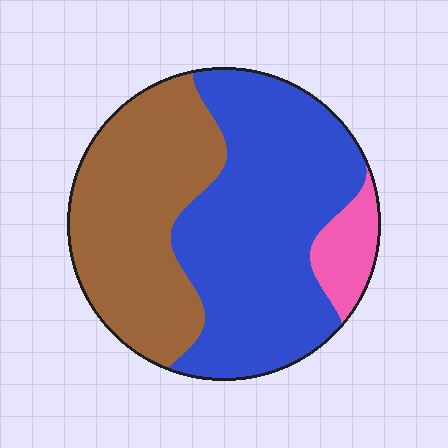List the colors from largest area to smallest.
From largest to smallest: blue, brown, pink.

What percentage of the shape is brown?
Brown covers around 40% of the shape.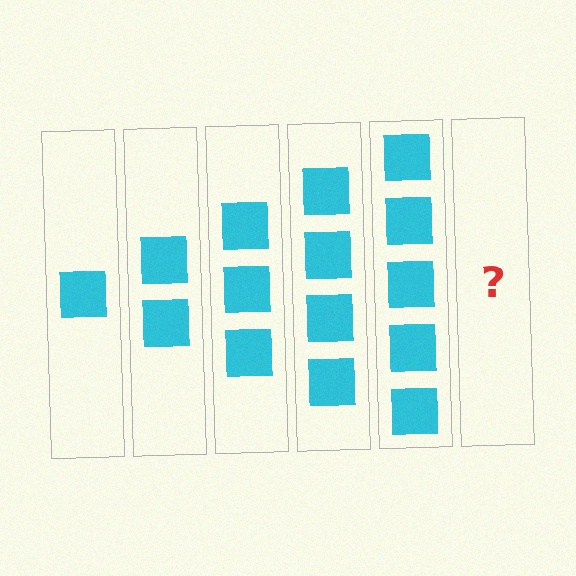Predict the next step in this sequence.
The next step is 6 squares.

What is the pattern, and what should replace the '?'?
The pattern is that each step adds one more square. The '?' should be 6 squares.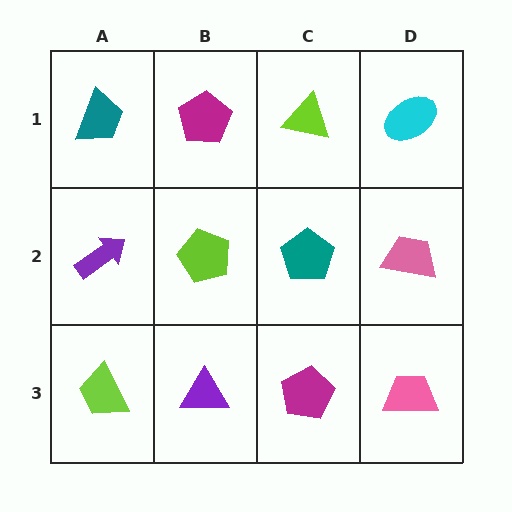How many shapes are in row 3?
4 shapes.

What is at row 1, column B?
A magenta pentagon.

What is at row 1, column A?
A teal trapezoid.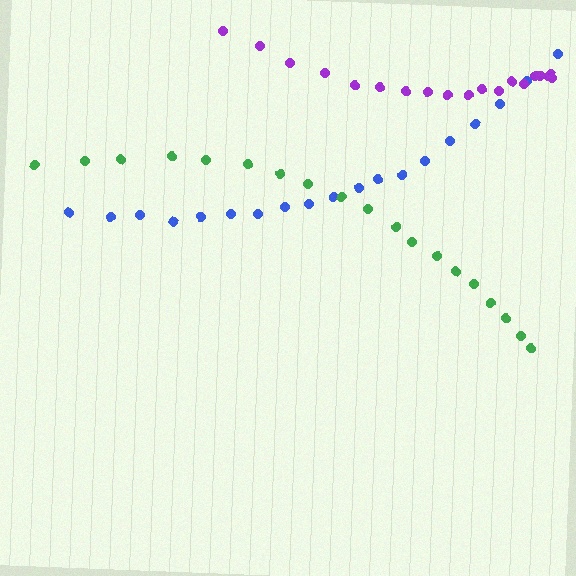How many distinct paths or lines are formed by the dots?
There are 3 distinct paths.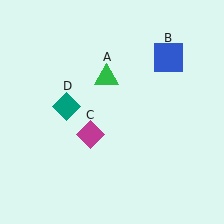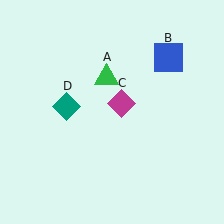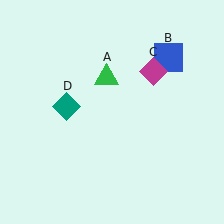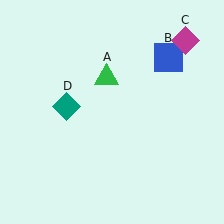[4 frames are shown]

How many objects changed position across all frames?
1 object changed position: magenta diamond (object C).